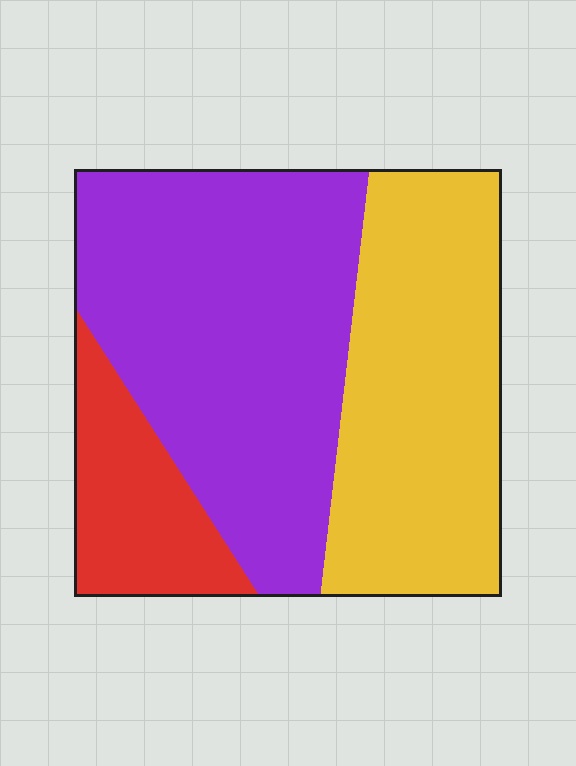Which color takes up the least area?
Red, at roughly 15%.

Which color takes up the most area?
Purple, at roughly 50%.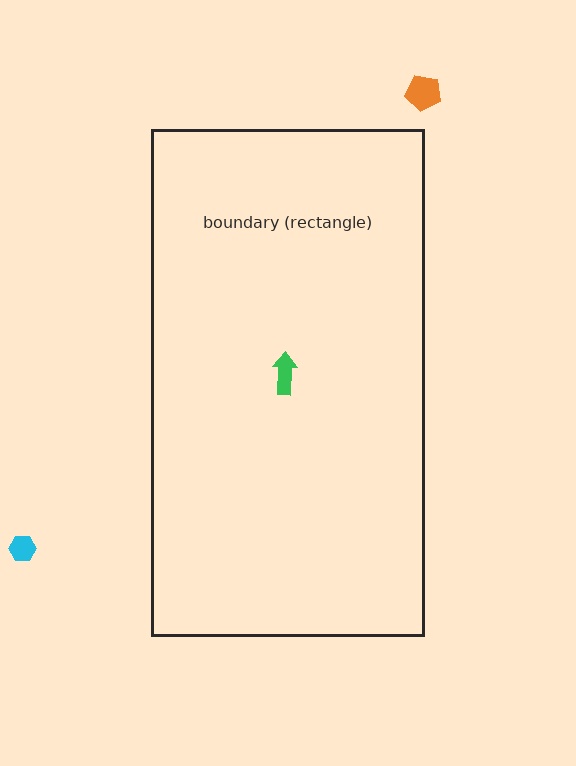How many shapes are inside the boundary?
1 inside, 2 outside.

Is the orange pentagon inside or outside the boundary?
Outside.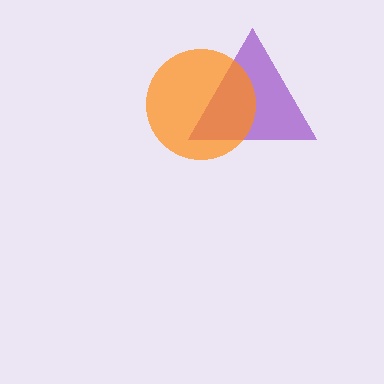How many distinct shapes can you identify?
There are 2 distinct shapes: a purple triangle, an orange circle.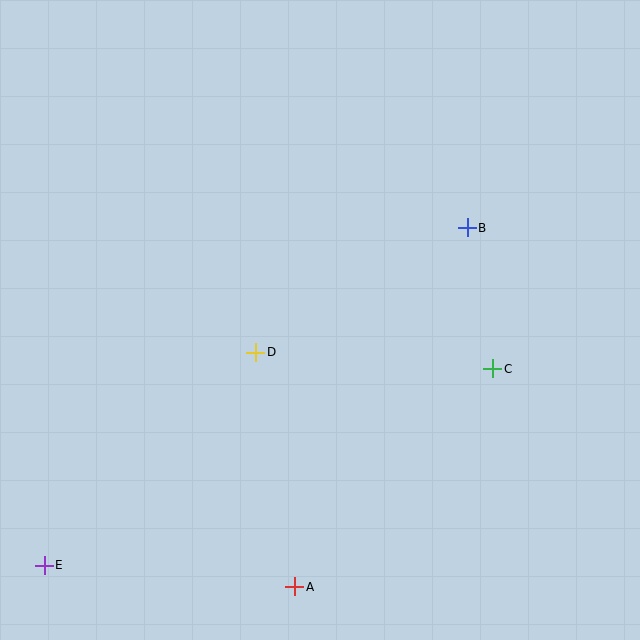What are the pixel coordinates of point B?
Point B is at (467, 228).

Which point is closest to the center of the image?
Point D at (256, 353) is closest to the center.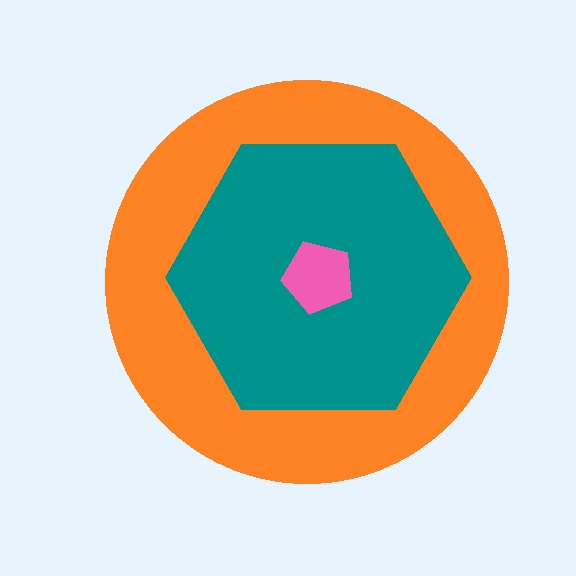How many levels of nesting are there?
3.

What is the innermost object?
The pink pentagon.